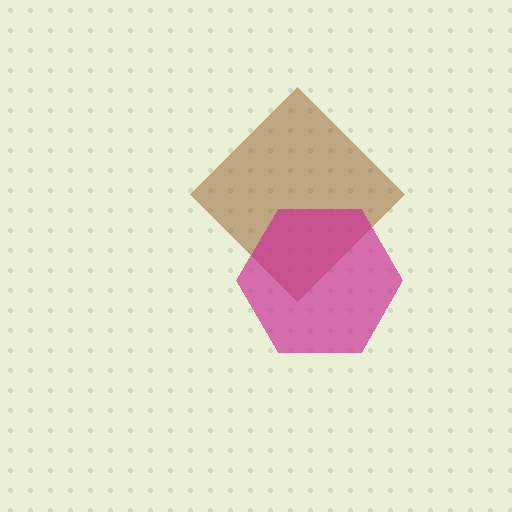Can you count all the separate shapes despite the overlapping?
Yes, there are 2 separate shapes.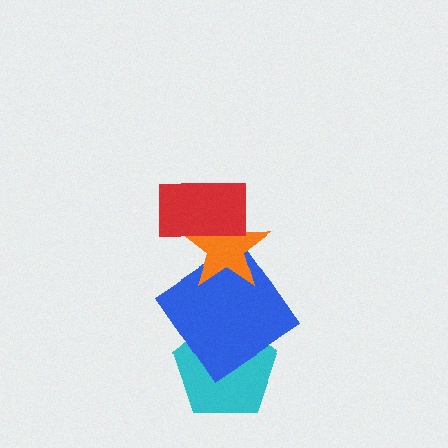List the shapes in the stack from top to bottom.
From top to bottom: the red rectangle, the orange star, the blue diamond, the cyan pentagon.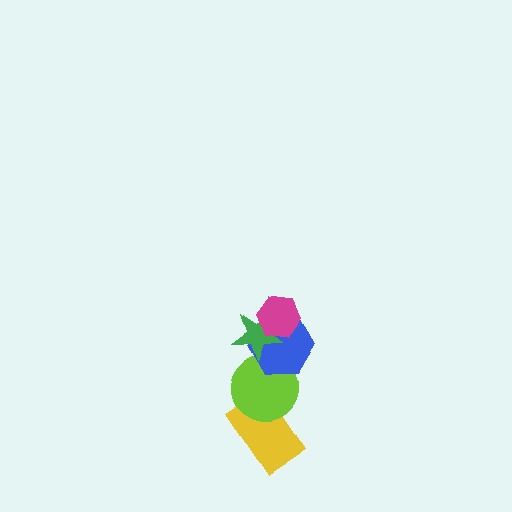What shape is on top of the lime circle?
The blue hexagon is on top of the lime circle.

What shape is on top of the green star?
The magenta hexagon is on top of the green star.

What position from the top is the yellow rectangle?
The yellow rectangle is 5th from the top.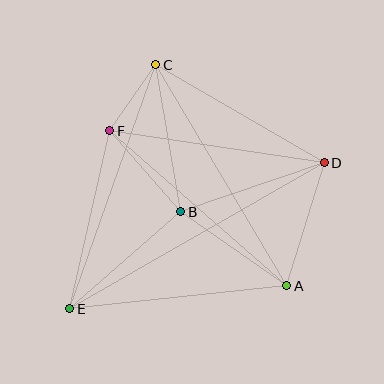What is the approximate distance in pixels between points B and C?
The distance between B and C is approximately 149 pixels.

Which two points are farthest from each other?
Points D and E are farthest from each other.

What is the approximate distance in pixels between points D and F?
The distance between D and F is approximately 217 pixels.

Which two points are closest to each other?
Points C and F are closest to each other.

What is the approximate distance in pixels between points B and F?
The distance between B and F is approximately 108 pixels.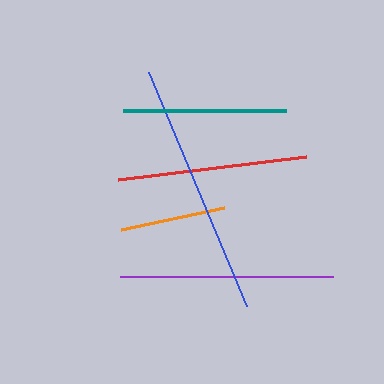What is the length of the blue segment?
The blue segment is approximately 253 pixels long.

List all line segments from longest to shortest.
From longest to shortest: blue, purple, red, teal, orange.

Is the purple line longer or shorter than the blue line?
The blue line is longer than the purple line.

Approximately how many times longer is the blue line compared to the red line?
The blue line is approximately 1.3 times the length of the red line.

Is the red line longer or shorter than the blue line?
The blue line is longer than the red line.